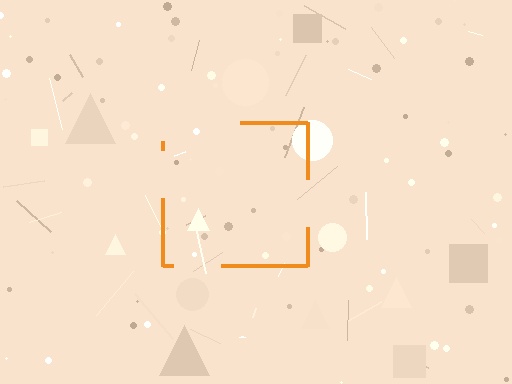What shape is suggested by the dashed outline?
The dashed outline suggests a square.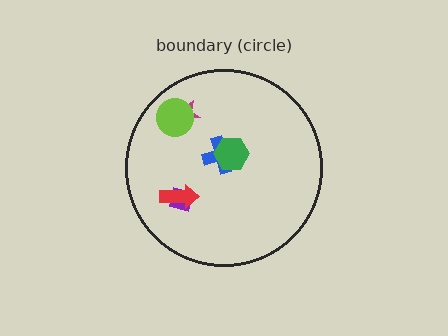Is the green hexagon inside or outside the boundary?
Inside.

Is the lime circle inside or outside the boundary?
Inside.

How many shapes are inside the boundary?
6 inside, 0 outside.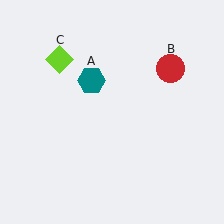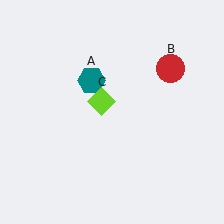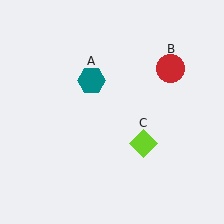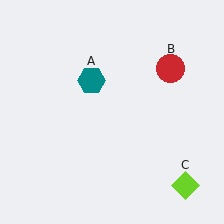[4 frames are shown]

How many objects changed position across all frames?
1 object changed position: lime diamond (object C).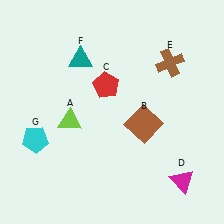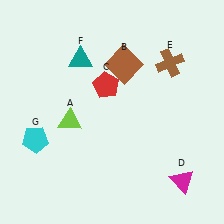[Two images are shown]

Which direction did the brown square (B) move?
The brown square (B) moved up.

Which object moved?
The brown square (B) moved up.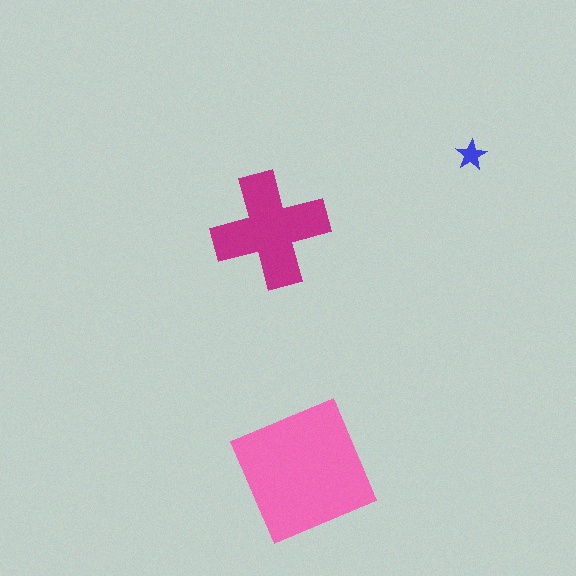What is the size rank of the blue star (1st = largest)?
3rd.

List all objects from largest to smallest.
The pink square, the magenta cross, the blue star.